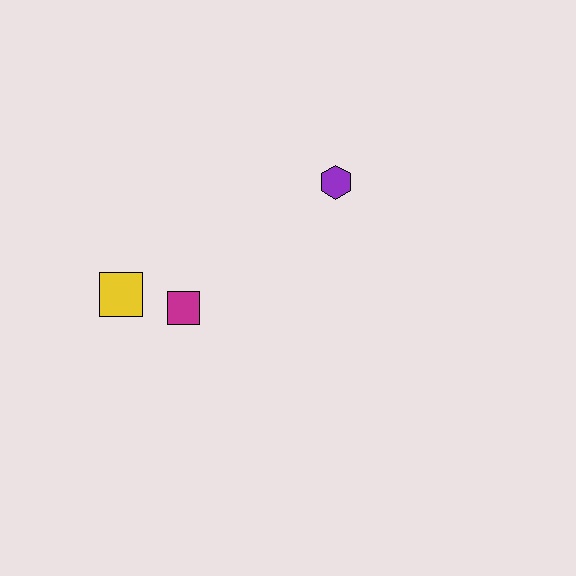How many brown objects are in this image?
There are no brown objects.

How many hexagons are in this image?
There is 1 hexagon.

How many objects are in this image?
There are 3 objects.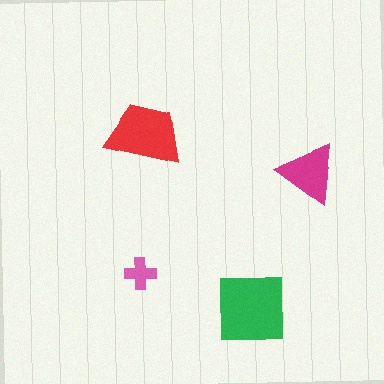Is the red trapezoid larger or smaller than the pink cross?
Larger.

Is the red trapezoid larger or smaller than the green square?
Smaller.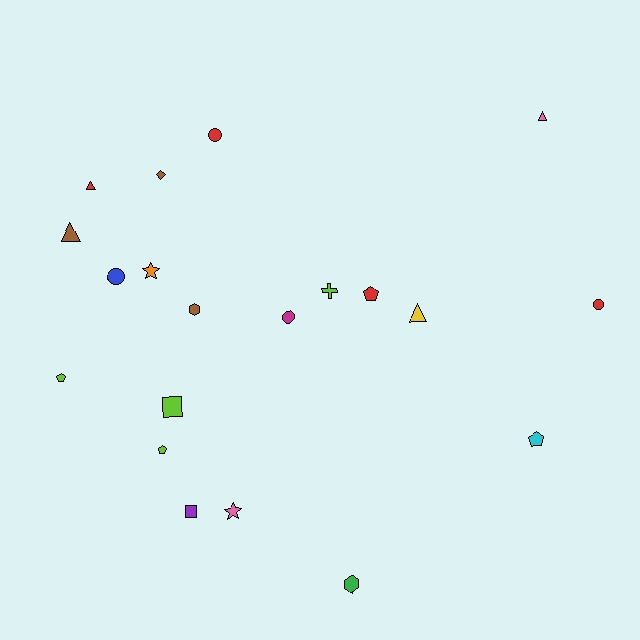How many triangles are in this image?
There are 4 triangles.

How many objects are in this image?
There are 20 objects.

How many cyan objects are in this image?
There is 1 cyan object.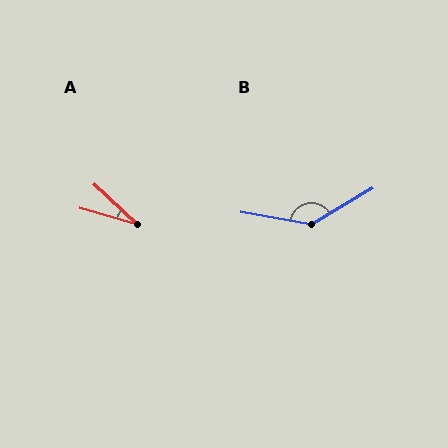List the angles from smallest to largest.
A (27°), B (139°).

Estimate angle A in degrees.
Approximately 27 degrees.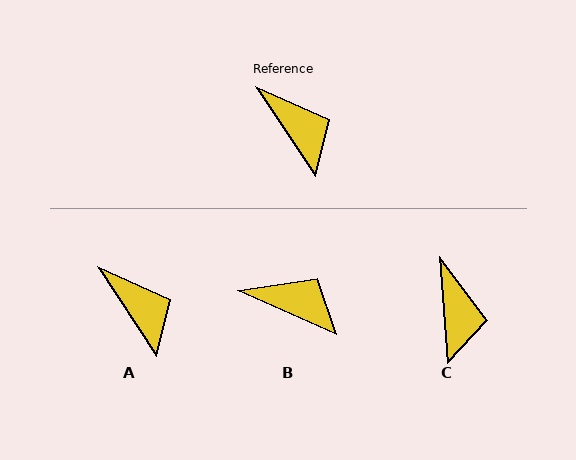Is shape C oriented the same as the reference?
No, it is off by about 29 degrees.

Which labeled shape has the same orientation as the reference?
A.